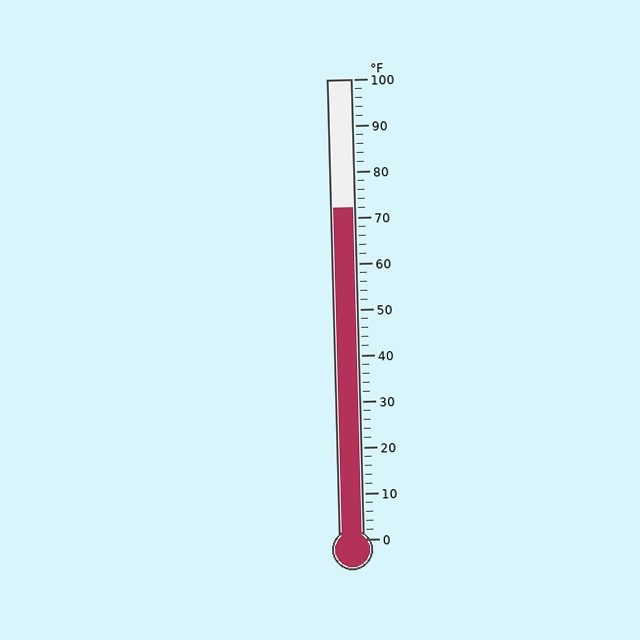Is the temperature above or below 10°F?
The temperature is above 10°F.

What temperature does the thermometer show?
The thermometer shows approximately 72°F.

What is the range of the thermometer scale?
The thermometer scale ranges from 0°F to 100°F.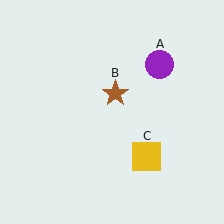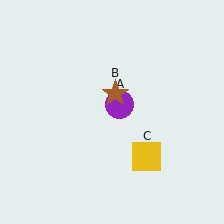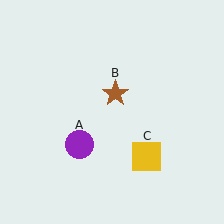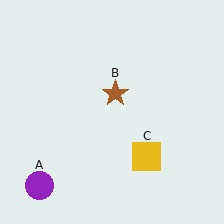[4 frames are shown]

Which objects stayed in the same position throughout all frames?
Brown star (object B) and yellow square (object C) remained stationary.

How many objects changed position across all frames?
1 object changed position: purple circle (object A).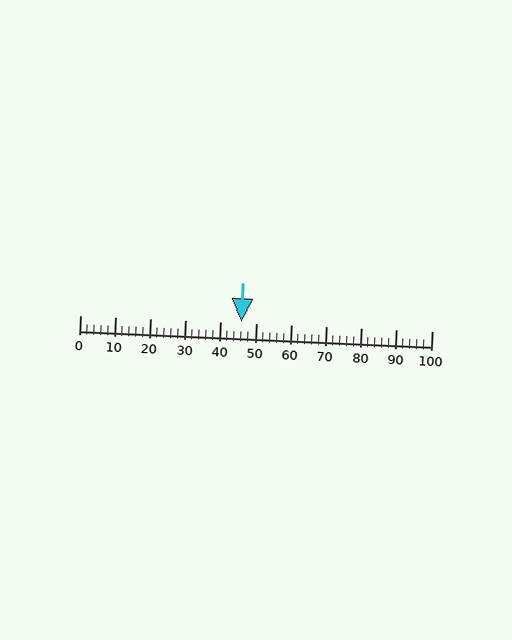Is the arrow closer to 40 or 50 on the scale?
The arrow is closer to 50.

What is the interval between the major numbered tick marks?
The major tick marks are spaced 10 units apart.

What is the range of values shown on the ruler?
The ruler shows values from 0 to 100.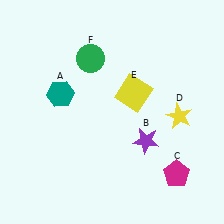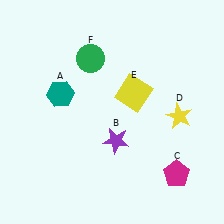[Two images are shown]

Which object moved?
The purple star (B) moved left.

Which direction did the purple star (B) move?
The purple star (B) moved left.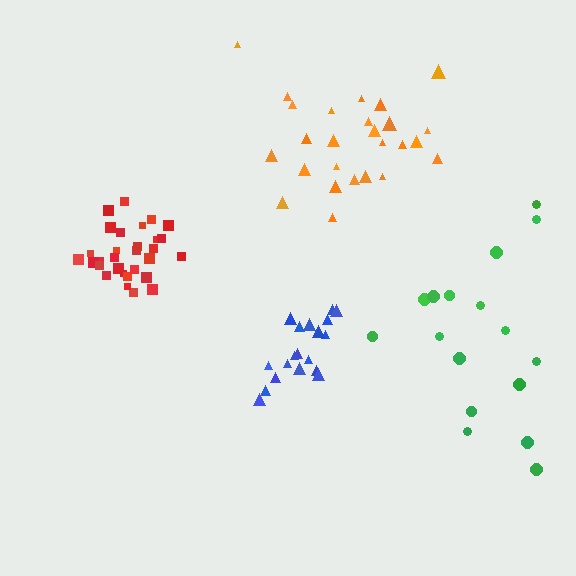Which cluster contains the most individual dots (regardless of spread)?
Red (30).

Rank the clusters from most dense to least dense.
red, blue, orange, green.